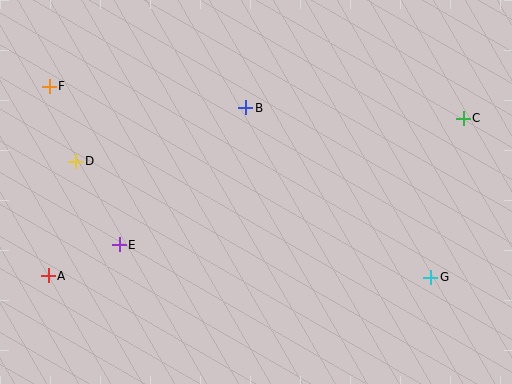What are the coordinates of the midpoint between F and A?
The midpoint between F and A is at (49, 181).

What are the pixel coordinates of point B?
Point B is at (246, 108).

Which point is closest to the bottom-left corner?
Point A is closest to the bottom-left corner.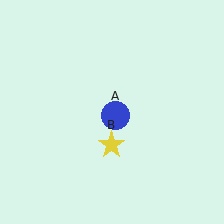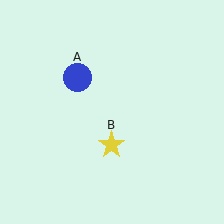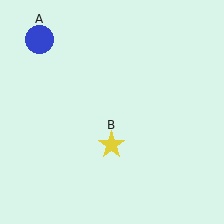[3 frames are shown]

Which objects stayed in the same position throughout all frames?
Yellow star (object B) remained stationary.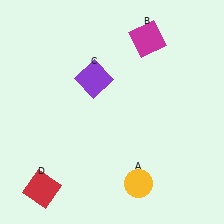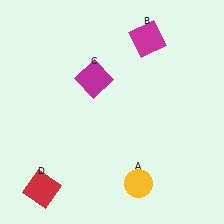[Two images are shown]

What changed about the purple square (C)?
In Image 1, C is purple. In Image 2, it changed to magenta.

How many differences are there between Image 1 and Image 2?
There is 1 difference between the two images.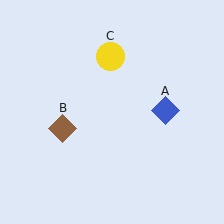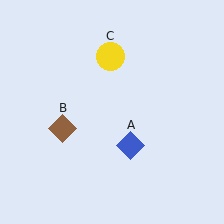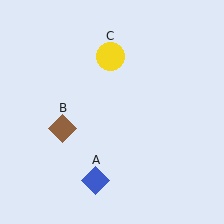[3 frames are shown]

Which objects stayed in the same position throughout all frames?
Brown diamond (object B) and yellow circle (object C) remained stationary.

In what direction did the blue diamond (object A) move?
The blue diamond (object A) moved down and to the left.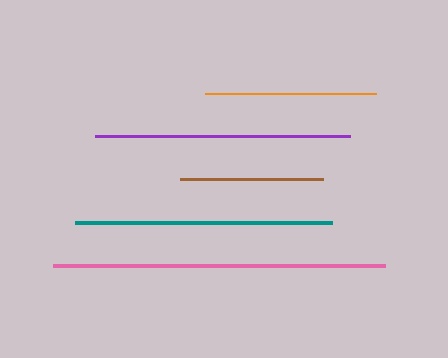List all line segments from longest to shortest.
From longest to shortest: pink, teal, purple, orange, brown.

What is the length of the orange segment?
The orange segment is approximately 171 pixels long.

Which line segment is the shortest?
The brown line is the shortest at approximately 143 pixels.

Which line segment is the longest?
The pink line is the longest at approximately 332 pixels.